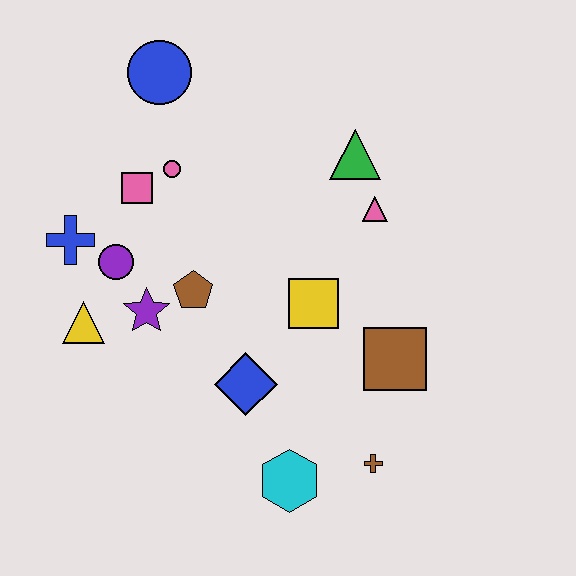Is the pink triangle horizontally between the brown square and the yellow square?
Yes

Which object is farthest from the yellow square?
The blue circle is farthest from the yellow square.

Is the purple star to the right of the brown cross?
No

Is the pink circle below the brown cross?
No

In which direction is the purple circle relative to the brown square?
The purple circle is to the left of the brown square.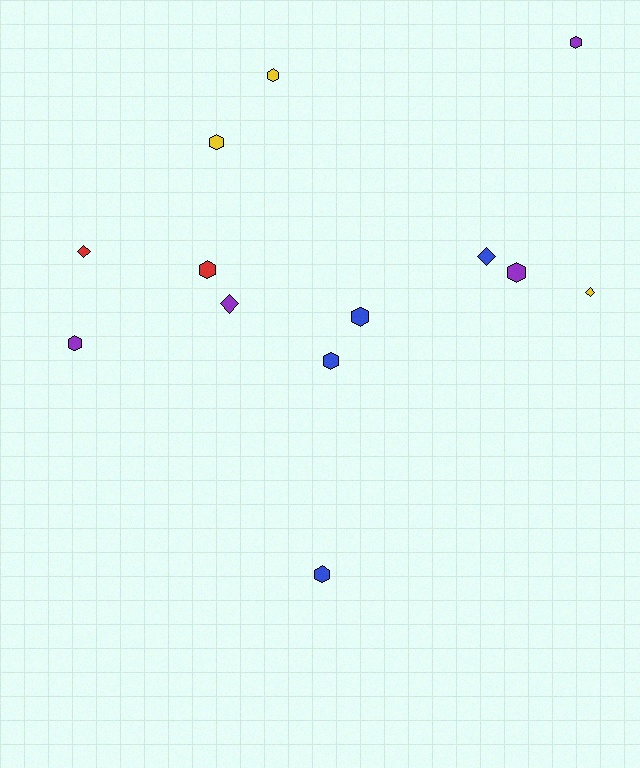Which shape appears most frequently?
Hexagon, with 9 objects.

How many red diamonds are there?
There is 1 red diamond.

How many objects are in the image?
There are 13 objects.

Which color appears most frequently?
Blue, with 4 objects.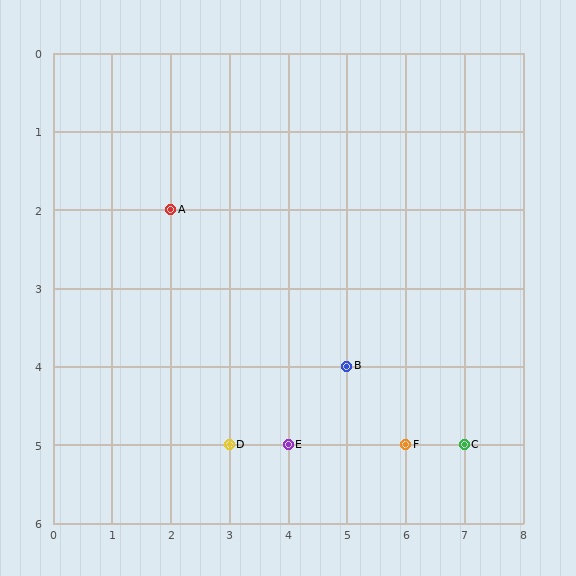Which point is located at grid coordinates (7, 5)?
Point C is at (7, 5).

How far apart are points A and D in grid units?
Points A and D are 1 column and 3 rows apart (about 3.2 grid units diagonally).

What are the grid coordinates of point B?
Point B is at grid coordinates (5, 4).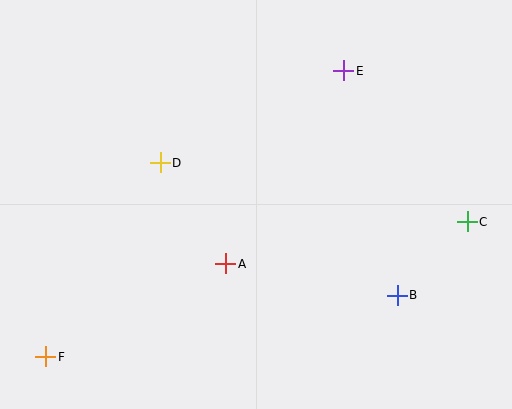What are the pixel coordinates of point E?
Point E is at (344, 71).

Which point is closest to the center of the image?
Point A at (226, 264) is closest to the center.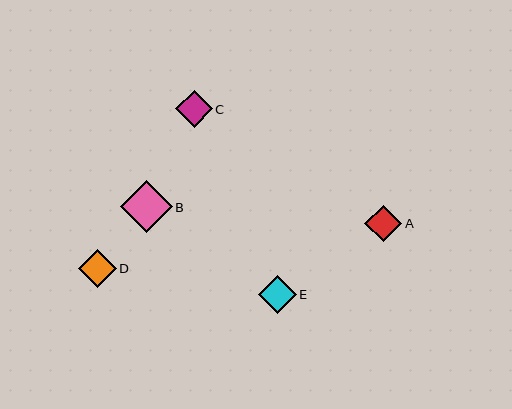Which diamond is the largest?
Diamond B is the largest with a size of approximately 52 pixels.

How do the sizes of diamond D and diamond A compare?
Diamond D and diamond A are approximately the same size.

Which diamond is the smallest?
Diamond C is the smallest with a size of approximately 36 pixels.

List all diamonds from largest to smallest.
From largest to smallest: B, D, E, A, C.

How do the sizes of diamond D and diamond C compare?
Diamond D and diamond C are approximately the same size.